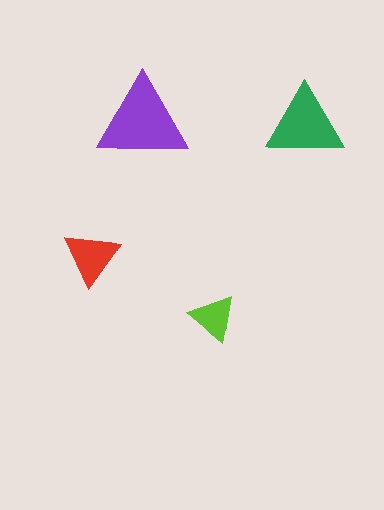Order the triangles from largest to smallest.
the purple one, the green one, the red one, the lime one.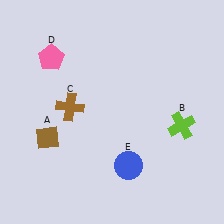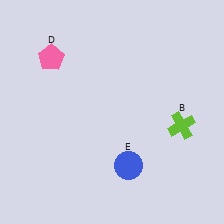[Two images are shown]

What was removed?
The brown diamond (A), the brown cross (C) were removed in Image 2.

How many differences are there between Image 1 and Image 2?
There are 2 differences between the two images.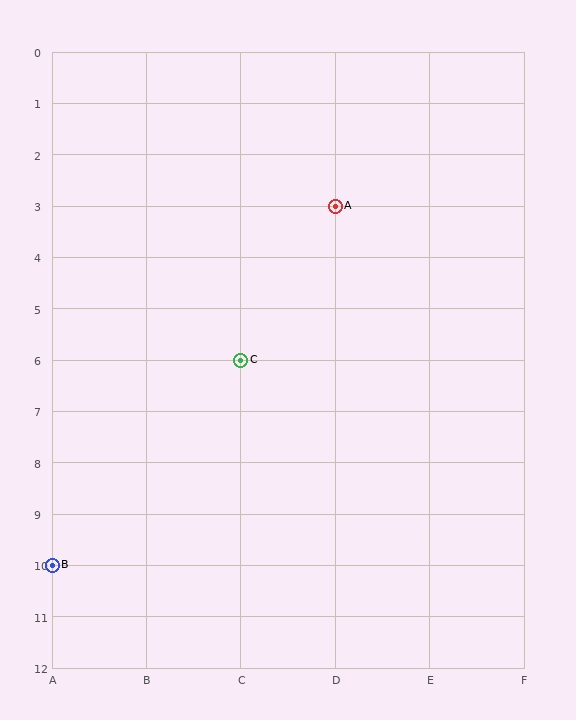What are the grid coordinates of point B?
Point B is at grid coordinates (A, 10).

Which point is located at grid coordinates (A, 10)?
Point B is at (A, 10).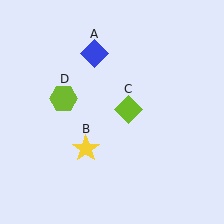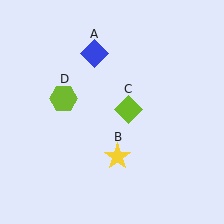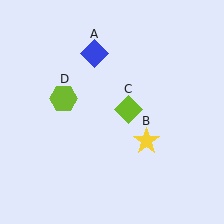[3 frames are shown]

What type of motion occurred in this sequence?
The yellow star (object B) rotated counterclockwise around the center of the scene.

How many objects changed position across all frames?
1 object changed position: yellow star (object B).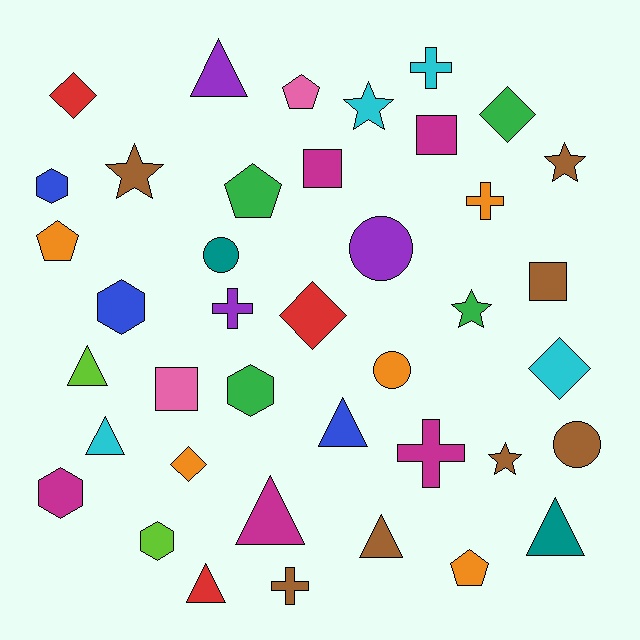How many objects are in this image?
There are 40 objects.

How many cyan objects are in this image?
There are 4 cyan objects.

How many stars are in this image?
There are 5 stars.